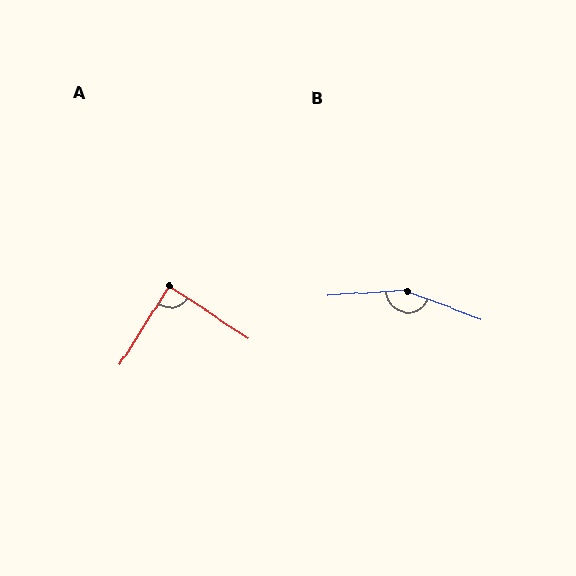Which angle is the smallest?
A, at approximately 89 degrees.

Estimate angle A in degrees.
Approximately 89 degrees.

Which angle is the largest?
B, at approximately 156 degrees.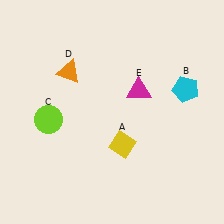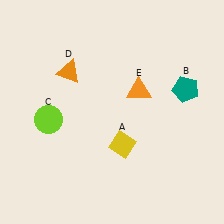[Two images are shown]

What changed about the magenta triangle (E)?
In Image 1, E is magenta. In Image 2, it changed to orange.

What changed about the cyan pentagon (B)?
In Image 1, B is cyan. In Image 2, it changed to teal.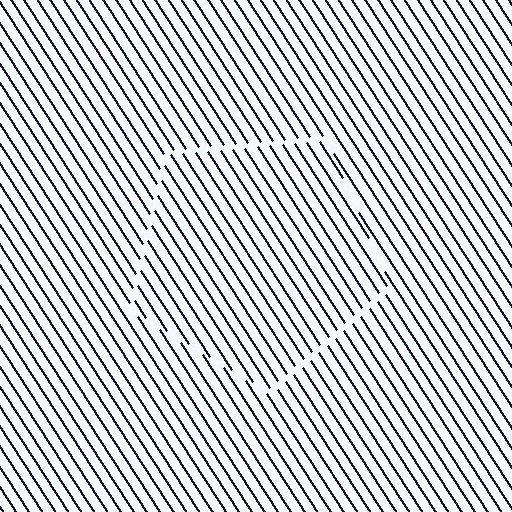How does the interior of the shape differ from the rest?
The interior of the shape contains the same grating, shifted by half a period — the contour is defined by the phase discontinuity where line-ends from the inner and outer gratings abut.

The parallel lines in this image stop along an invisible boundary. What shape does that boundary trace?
An illusory pentagon. The interior of the shape contains the same grating, shifted by half a period — the contour is defined by the phase discontinuity where line-ends from the inner and outer gratings abut.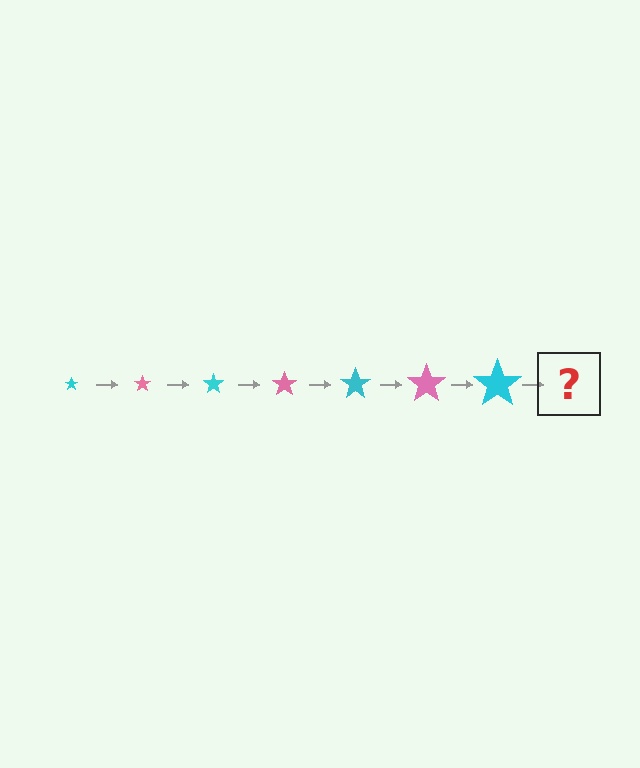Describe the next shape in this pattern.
It should be a pink star, larger than the previous one.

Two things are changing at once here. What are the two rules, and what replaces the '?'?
The two rules are that the star grows larger each step and the color cycles through cyan and pink. The '?' should be a pink star, larger than the previous one.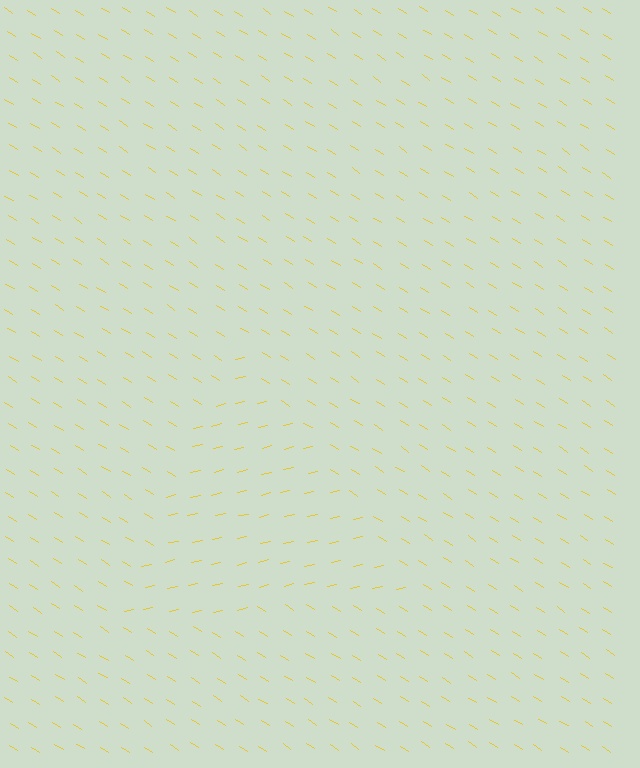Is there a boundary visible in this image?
Yes, there is a texture boundary formed by a change in line orientation.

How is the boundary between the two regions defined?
The boundary is defined purely by a change in line orientation (approximately 45 degrees difference). All lines are the same color and thickness.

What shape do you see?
I see a triangle.